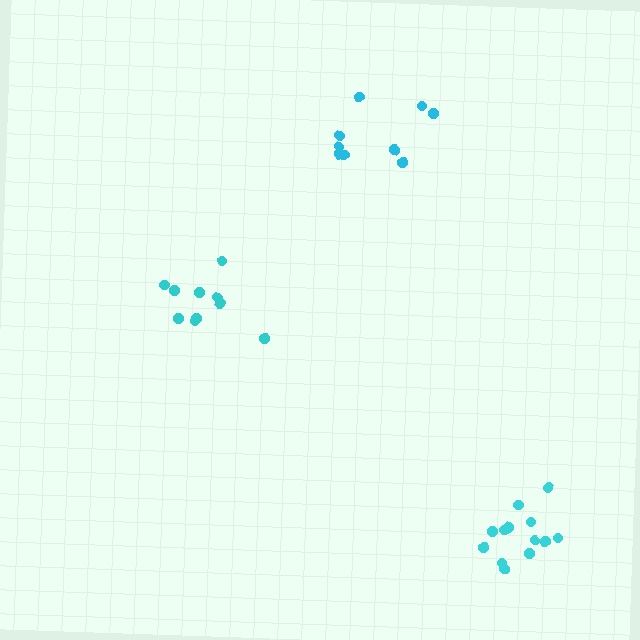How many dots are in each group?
Group 1: 9 dots, Group 2: 10 dots, Group 3: 13 dots (32 total).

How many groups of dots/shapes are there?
There are 3 groups.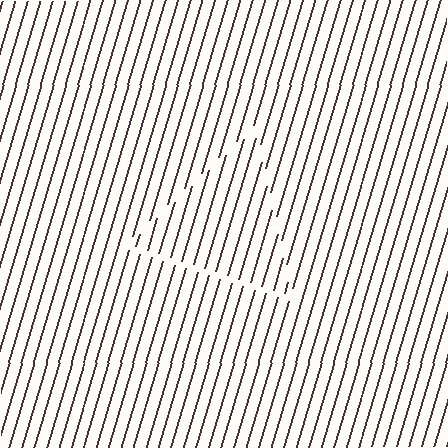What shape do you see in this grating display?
An illusory triangle. The interior of the shape contains the same grating, shifted by half a period — the contour is defined by the phase discontinuity where line-ends from the inner and outer gratings abut.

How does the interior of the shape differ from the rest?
The interior of the shape contains the same grating, shifted by half a period — the contour is defined by the phase discontinuity where line-ends from the inner and outer gratings abut.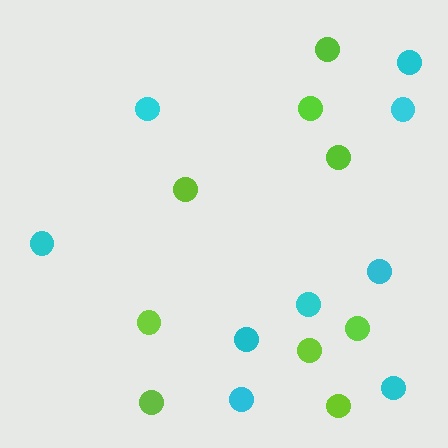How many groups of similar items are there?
There are 2 groups: one group of cyan circles (9) and one group of lime circles (9).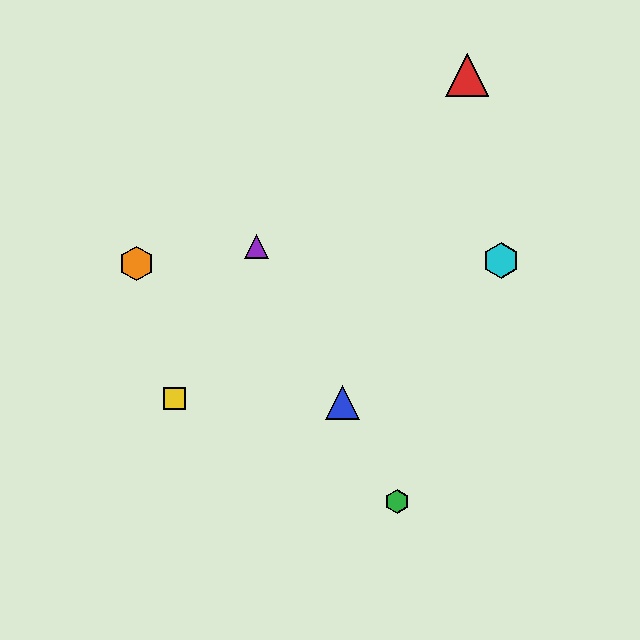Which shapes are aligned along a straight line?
The blue triangle, the green hexagon, the purple triangle are aligned along a straight line.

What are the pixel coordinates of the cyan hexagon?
The cyan hexagon is at (501, 261).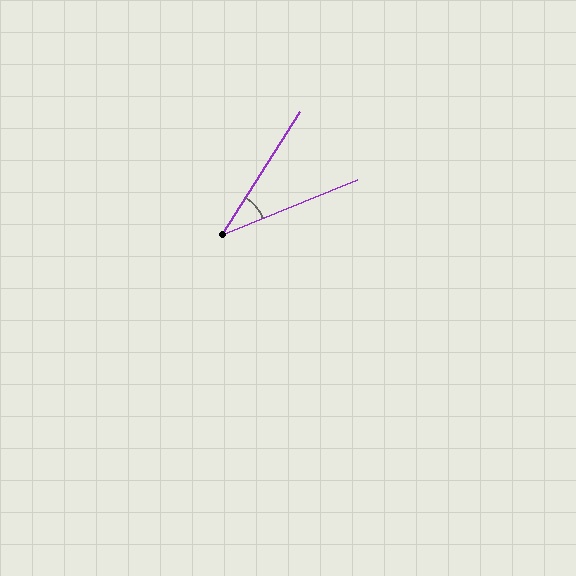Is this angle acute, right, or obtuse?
It is acute.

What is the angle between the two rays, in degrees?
Approximately 35 degrees.